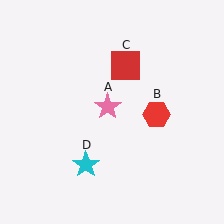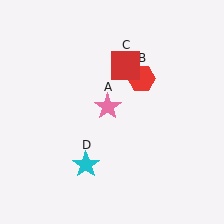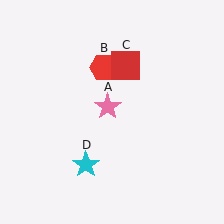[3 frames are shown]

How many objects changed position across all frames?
1 object changed position: red hexagon (object B).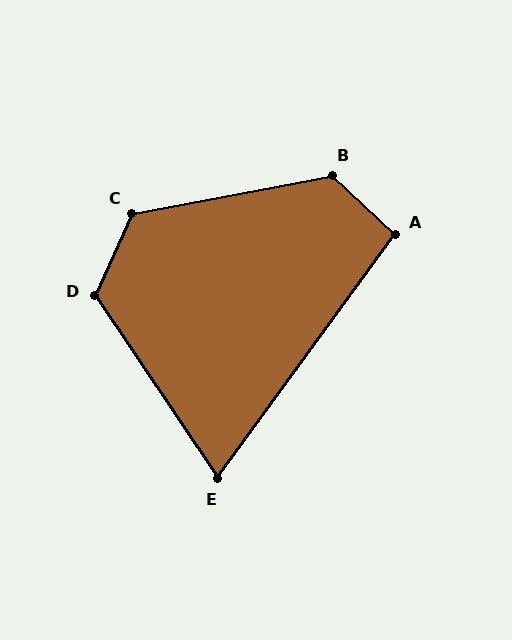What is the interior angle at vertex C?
Approximately 125 degrees (obtuse).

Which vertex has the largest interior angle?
B, at approximately 126 degrees.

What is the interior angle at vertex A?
Approximately 97 degrees (obtuse).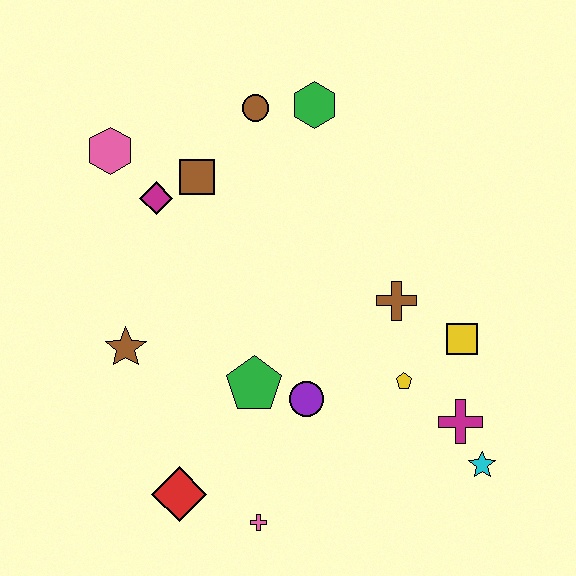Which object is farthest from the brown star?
The cyan star is farthest from the brown star.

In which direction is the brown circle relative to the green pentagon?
The brown circle is above the green pentagon.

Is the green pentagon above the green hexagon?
No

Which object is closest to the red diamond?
The pink cross is closest to the red diamond.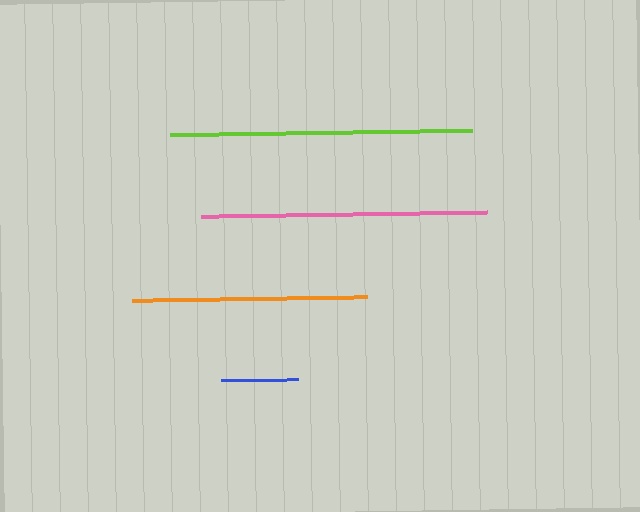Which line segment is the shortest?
The blue line is the shortest at approximately 77 pixels.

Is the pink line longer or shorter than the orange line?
The pink line is longer than the orange line.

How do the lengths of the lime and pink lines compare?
The lime and pink lines are approximately the same length.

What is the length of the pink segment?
The pink segment is approximately 285 pixels long.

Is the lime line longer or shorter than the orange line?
The lime line is longer than the orange line.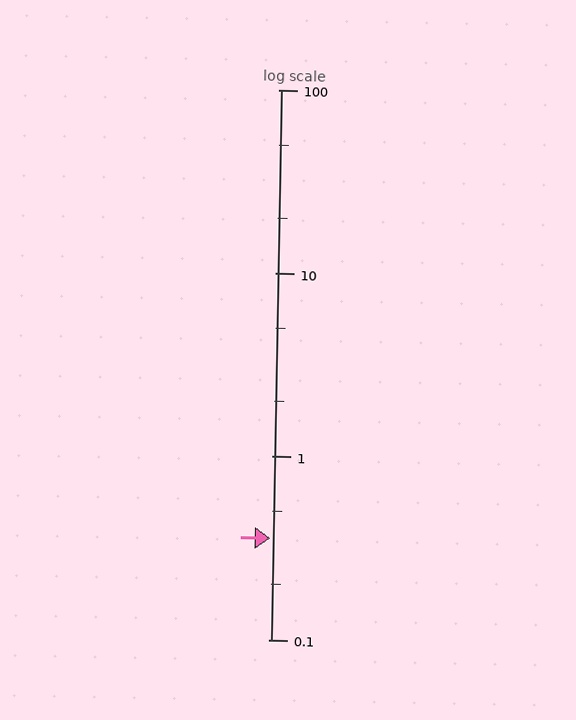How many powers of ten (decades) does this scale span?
The scale spans 3 decades, from 0.1 to 100.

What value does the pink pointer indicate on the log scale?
The pointer indicates approximately 0.36.